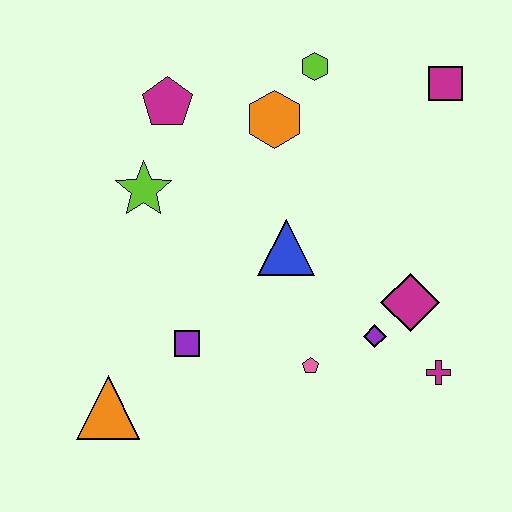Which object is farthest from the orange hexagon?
The orange triangle is farthest from the orange hexagon.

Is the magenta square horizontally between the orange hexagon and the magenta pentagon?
No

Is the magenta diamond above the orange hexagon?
No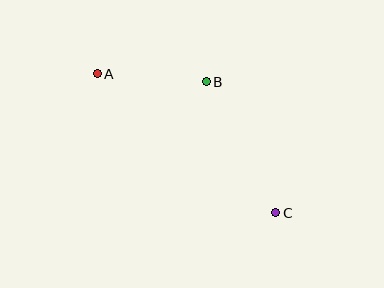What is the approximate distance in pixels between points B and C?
The distance between B and C is approximately 148 pixels.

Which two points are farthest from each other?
Points A and C are farthest from each other.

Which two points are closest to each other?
Points A and B are closest to each other.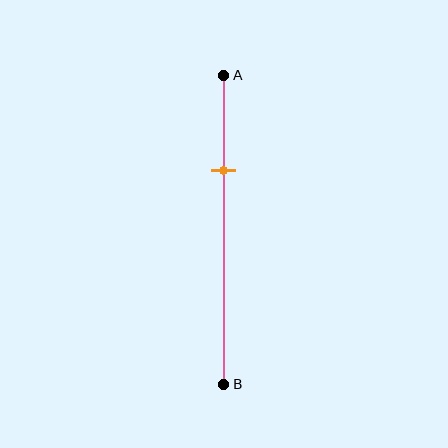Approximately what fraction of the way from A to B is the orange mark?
The orange mark is approximately 30% of the way from A to B.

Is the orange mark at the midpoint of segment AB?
No, the mark is at about 30% from A, not at the 50% midpoint.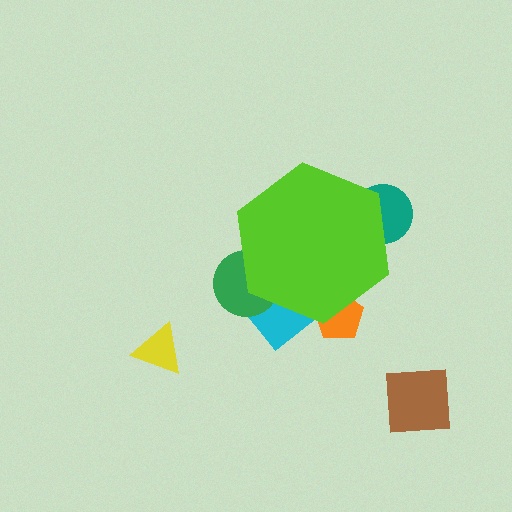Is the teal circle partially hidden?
Yes, the teal circle is partially hidden behind the lime hexagon.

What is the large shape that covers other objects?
A lime hexagon.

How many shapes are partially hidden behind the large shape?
4 shapes are partially hidden.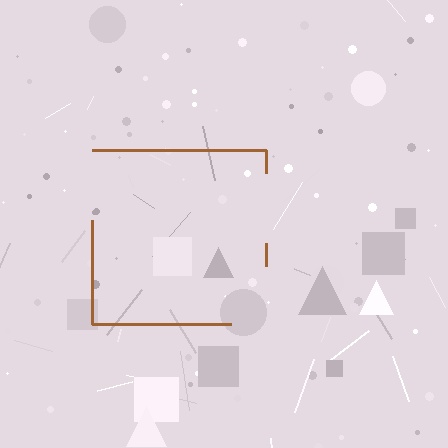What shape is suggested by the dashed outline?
The dashed outline suggests a square.